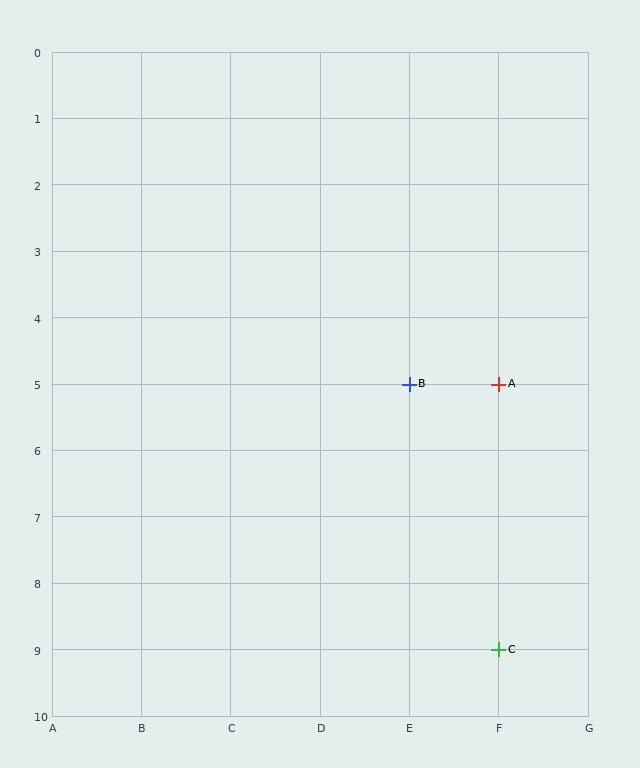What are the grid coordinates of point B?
Point B is at grid coordinates (E, 5).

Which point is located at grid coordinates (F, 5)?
Point A is at (F, 5).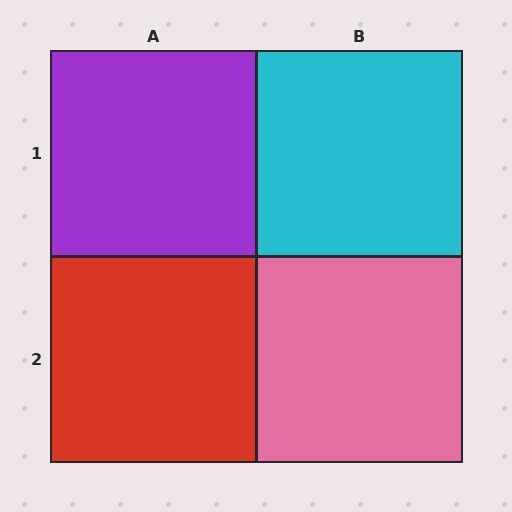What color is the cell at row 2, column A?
Red.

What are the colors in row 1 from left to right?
Purple, cyan.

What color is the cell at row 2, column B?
Pink.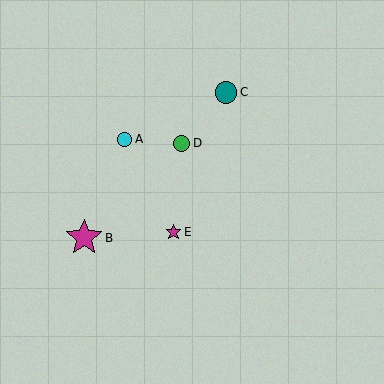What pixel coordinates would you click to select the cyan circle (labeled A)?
Click at (124, 139) to select the cyan circle A.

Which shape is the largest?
The magenta star (labeled B) is the largest.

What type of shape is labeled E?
Shape E is a magenta star.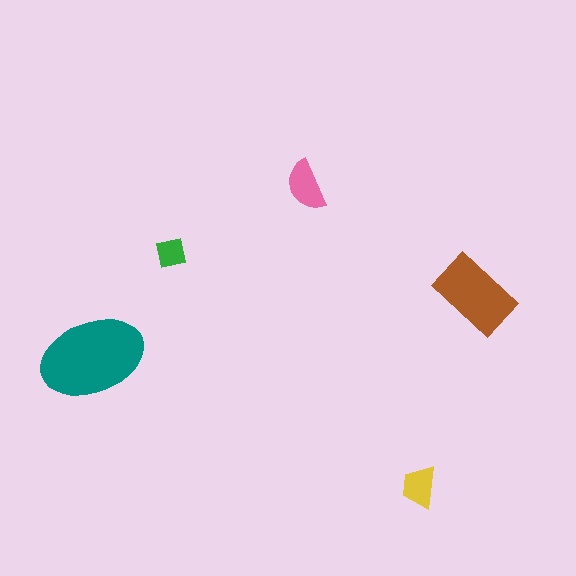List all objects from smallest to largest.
The green square, the yellow trapezoid, the pink semicircle, the brown rectangle, the teal ellipse.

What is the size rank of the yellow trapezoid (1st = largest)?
4th.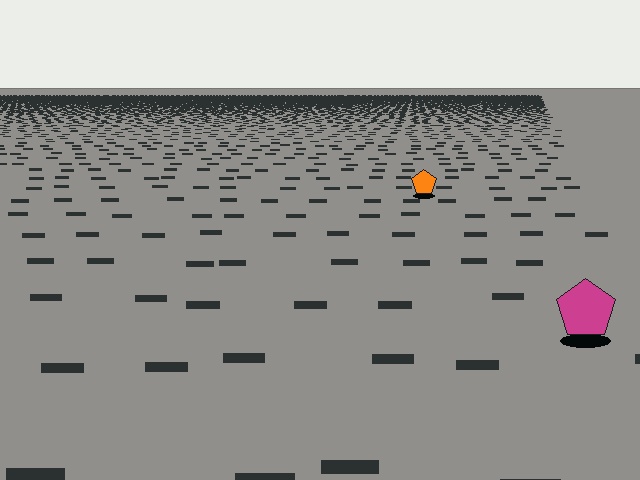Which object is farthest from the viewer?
The orange pentagon is farthest from the viewer. It appears smaller and the ground texture around it is denser.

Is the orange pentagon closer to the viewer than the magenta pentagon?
No. The magenta pentagon is closer — you can tell from the texture gradient: the ground texture is coarser near it.